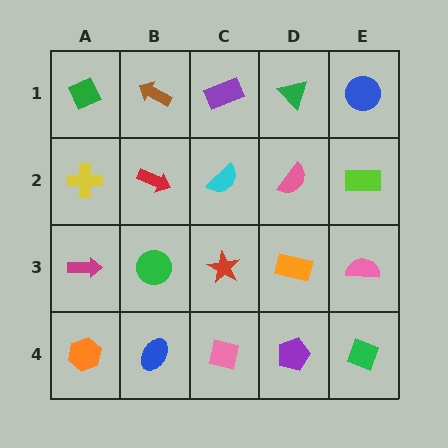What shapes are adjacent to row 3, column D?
A pink semicircle (row 2, column D), a purple pentagon (row 4, column D), a red star (row 3, column C), a pink semicircle (row 3, column E).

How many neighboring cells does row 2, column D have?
4.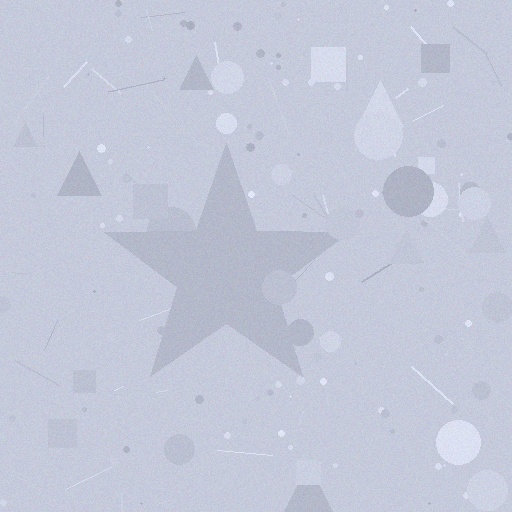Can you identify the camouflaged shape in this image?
The camouflaged shape is a star.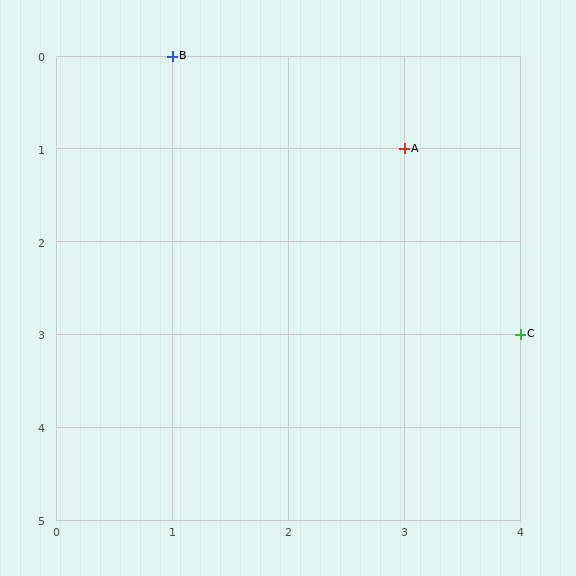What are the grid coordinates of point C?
Point C is at grid coordinates (4, 3).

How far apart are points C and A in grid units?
Points C and A are 1 column and 2 rows apart (about 2.2 grid units diagonally).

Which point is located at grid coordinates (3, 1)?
Point A is at (3, 1).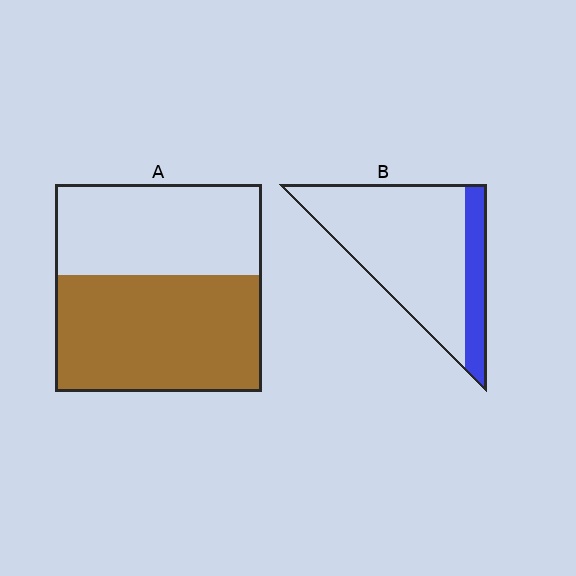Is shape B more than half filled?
No.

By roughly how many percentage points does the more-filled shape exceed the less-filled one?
By roughly 35 percentage points (A over B).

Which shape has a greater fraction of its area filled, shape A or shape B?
Shape A.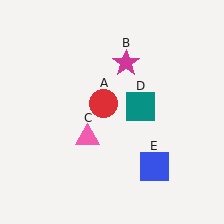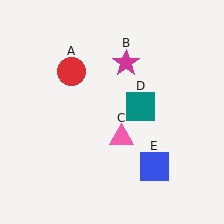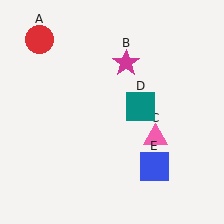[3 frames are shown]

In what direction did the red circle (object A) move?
The red circle (object A) moved up and to the left.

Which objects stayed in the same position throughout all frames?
Magenta star (object B) and teal square (object D) and blue square (object E) remained stationary.